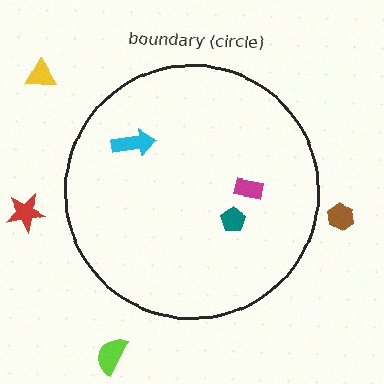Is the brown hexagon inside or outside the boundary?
Outside.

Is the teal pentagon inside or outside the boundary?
Inside.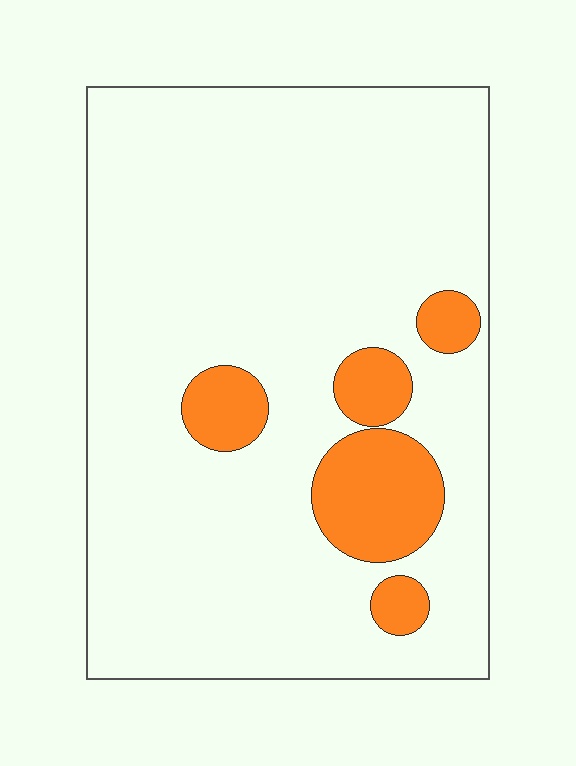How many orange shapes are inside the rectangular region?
5.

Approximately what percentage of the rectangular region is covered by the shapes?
Approximately 15%.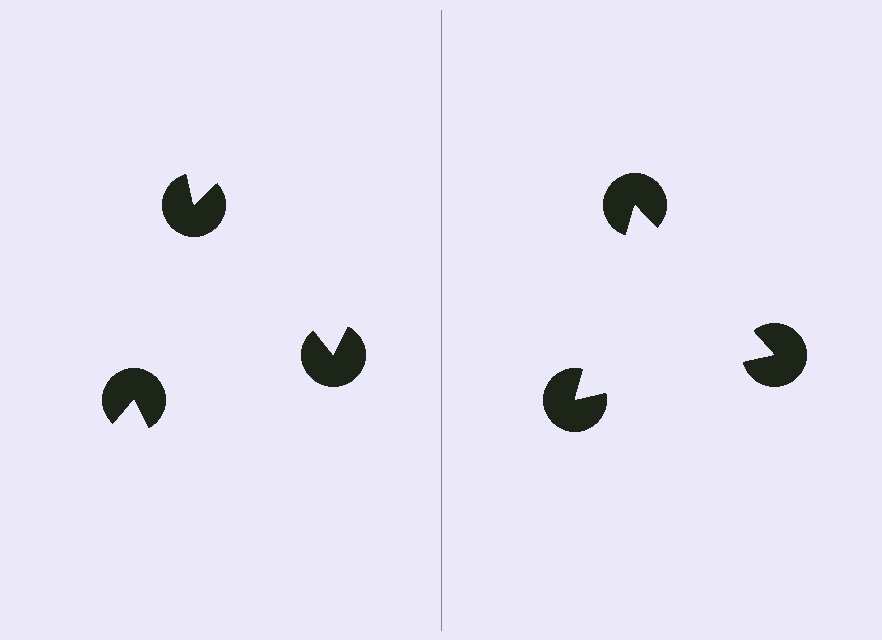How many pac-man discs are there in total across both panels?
6 — 3 on each side.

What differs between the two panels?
The pac-man discs are positioned identically on both sides; only the wedge orientations differ. On the right they align to a triangle; on the left they are misaligned.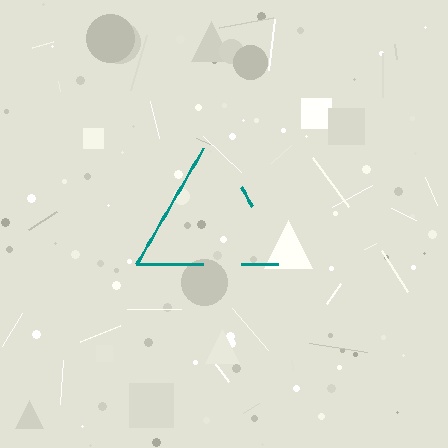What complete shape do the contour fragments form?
The contour fragments form a triangle.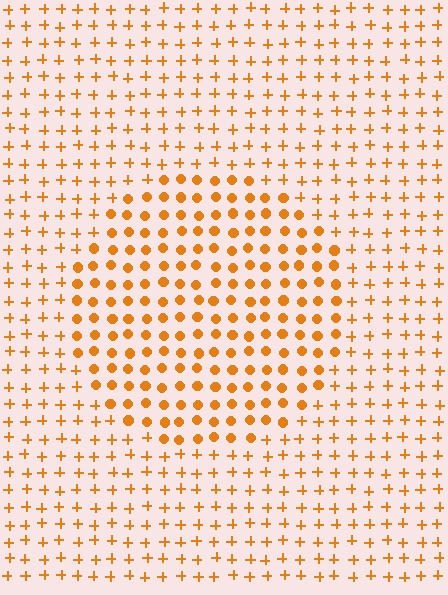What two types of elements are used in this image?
The image uses circles inside the circle region and plus signs outside it.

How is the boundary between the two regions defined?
The boundary is defined by a change in element shape: circles inside vs. plus signs outside. All elements share the same color and spacing.